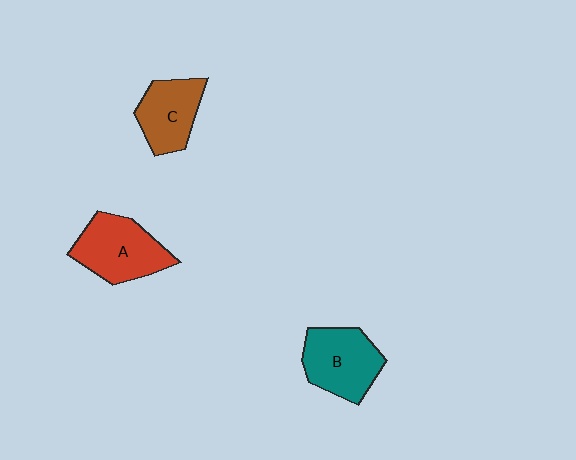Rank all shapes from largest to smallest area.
From largest to smallest: A (red), B (teal), C (brown).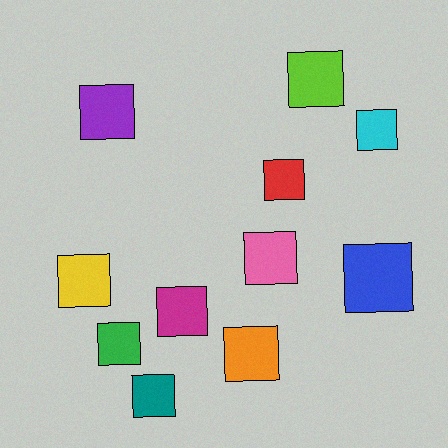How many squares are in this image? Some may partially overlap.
There are 11 squares.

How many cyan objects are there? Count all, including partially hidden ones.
There is 1 cyan object.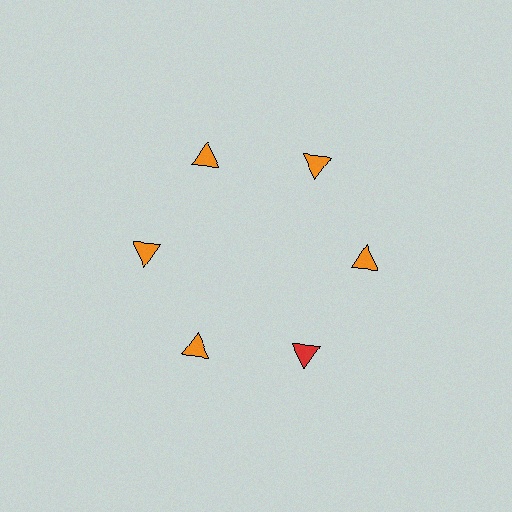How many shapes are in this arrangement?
There are 6 shapes arranged in a ring pattern.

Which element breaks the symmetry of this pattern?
The red triangle at roughly the 5 o'clock position breaks the symmetry. All other shapes are orange triangles.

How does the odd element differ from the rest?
It has a different color: red instead of orange.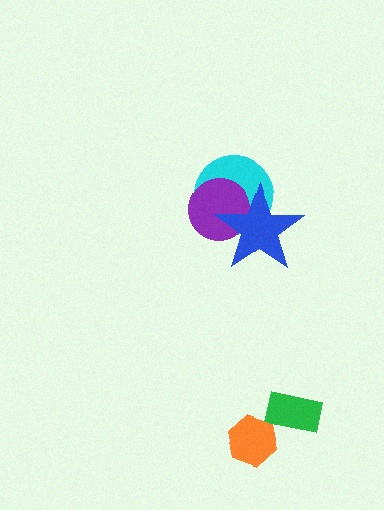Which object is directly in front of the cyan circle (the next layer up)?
The purple circle is directly in front of the cyan circle.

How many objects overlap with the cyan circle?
2 objects overlap with the cyan circle.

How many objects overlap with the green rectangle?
0 objects overlap with the green rectangle.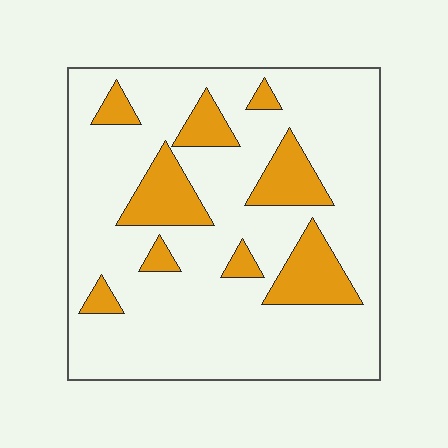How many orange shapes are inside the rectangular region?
9.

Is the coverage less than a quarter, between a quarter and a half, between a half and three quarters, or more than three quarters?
Less than a quarter.